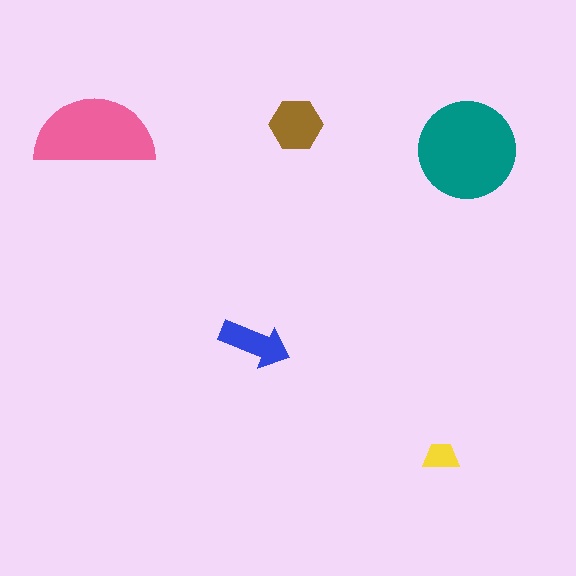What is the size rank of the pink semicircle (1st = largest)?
2nd.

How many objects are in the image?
There are 5 objects in the image.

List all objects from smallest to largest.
The yellow trapezoid, the blue arrow, the brown hexagon, the pink semicircle, the teal circle.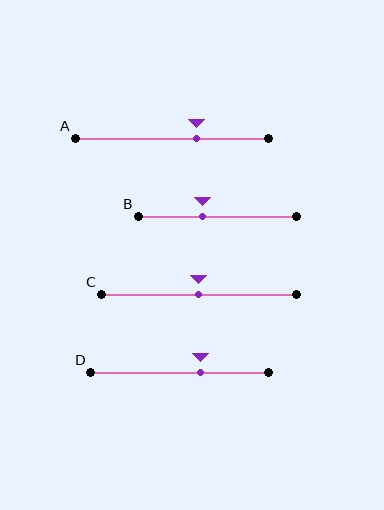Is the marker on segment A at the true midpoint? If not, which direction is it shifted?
No, the marker on segment A is shifted to the right by about 12% of the segment length.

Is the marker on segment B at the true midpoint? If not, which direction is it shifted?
No, the marker on segment B is shifted to the left by about 10% of the segment length.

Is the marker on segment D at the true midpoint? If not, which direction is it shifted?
No, the marker on segment D is shifted to the right by about 12% of the segment length.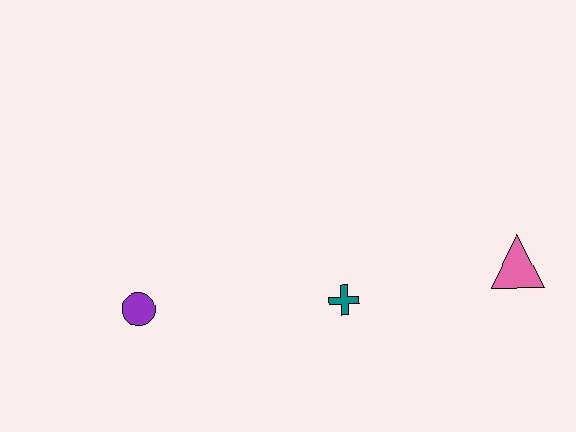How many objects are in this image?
There are 3 objects.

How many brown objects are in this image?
There are no brown objects.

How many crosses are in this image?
There is 1 cross.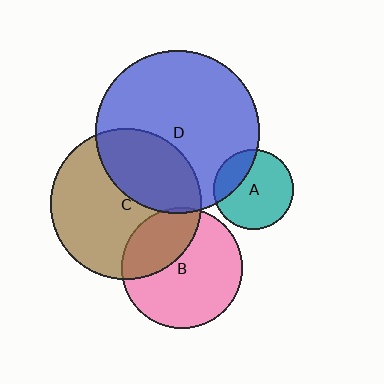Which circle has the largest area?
Circle D (blue).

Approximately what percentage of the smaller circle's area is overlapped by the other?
Approximately 5%.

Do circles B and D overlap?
Yes.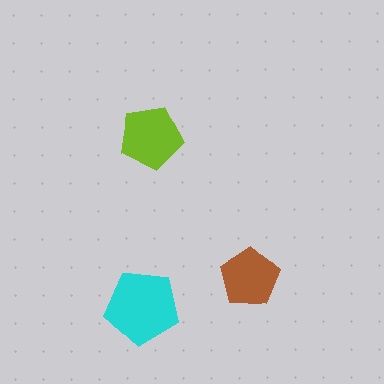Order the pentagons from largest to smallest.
the cyan one, the lime one, the brown one.